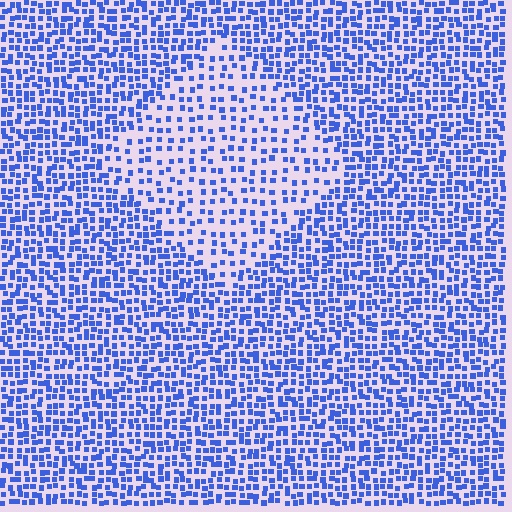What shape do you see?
I see a diamond.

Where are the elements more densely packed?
The elements are more densely packed outside the diamond boundary.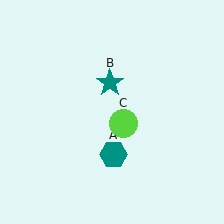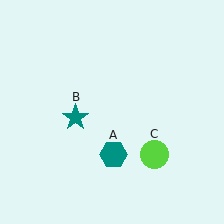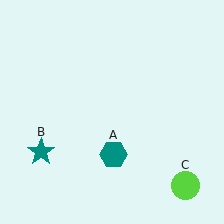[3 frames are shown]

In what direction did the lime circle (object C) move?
The lime circle (object C) moved down and to the right.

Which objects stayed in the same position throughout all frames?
Teal hexagon (object A) remained stationary.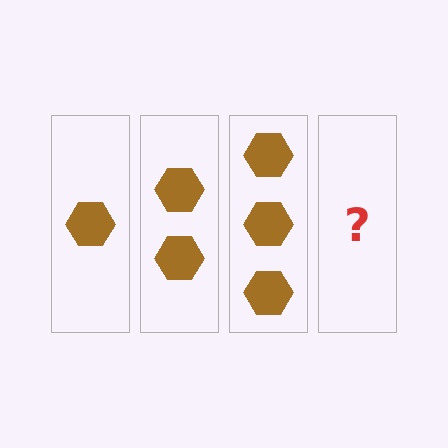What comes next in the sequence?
The next element should be 4 hexagons.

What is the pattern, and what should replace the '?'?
The pattern is that each step adds one more hexagon. The '?' should be 4 hexagons.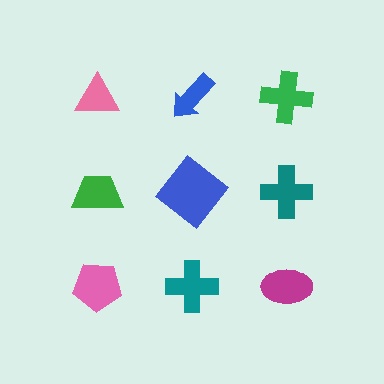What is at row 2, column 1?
A green trapezoid.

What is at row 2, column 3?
A teal cross.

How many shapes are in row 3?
3 shapes.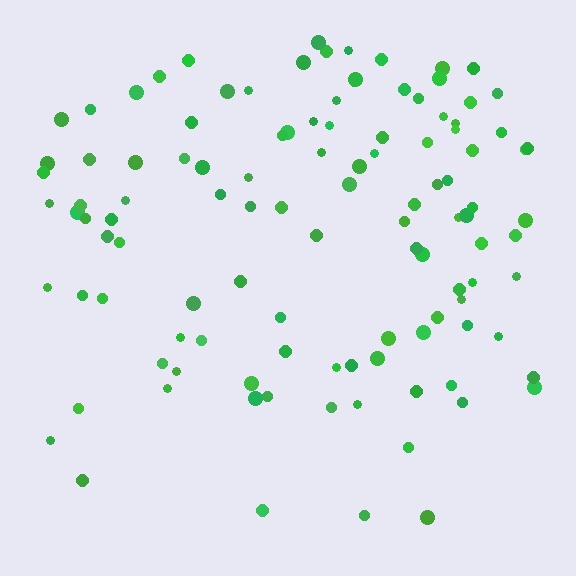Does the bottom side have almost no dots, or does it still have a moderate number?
Still a moderate number, just noticeably fewer than the top.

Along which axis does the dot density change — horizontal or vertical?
Vertical.